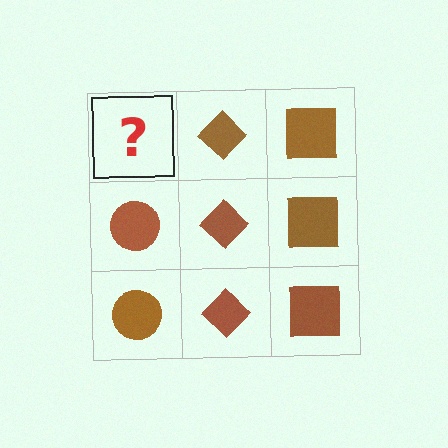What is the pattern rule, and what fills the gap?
The rule is that each column has a consistent shape. The gap should be filled with a brown circle.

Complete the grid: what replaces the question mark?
The question mark should be replaced with a brown circle.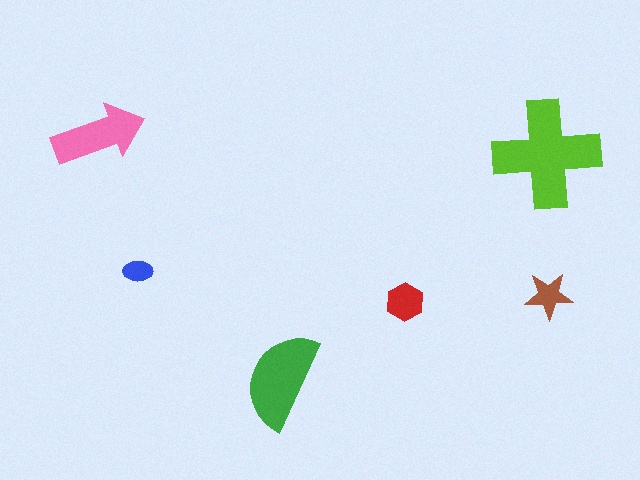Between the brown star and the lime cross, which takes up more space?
The lime cross.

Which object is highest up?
The pink arrow is topmost.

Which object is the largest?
The lime cross.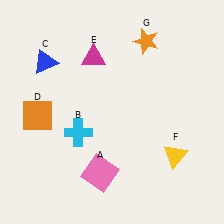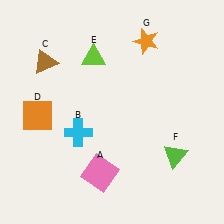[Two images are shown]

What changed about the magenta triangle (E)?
In Image 1, E is magenta. In Image 2, it changed to lime.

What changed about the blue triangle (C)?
In Image 1, C is blue. In Image 2, it changed to brown.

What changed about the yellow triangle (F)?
In Image 1, F is yellow. In Image 2, it changed to lime.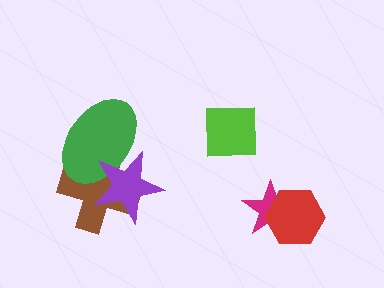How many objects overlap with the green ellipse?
2 objects overlap with the green ellipse.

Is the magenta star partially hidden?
Yes, it is partially covered by another shape.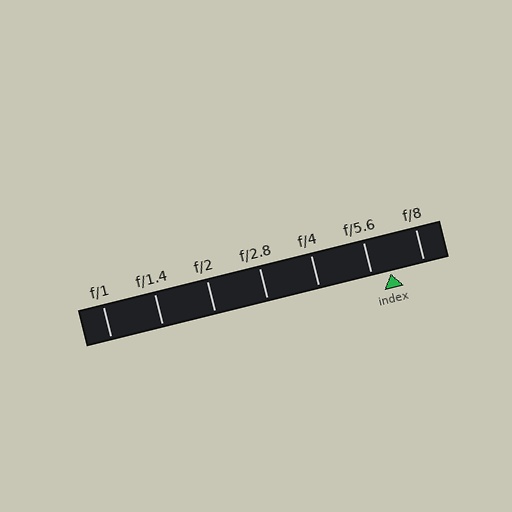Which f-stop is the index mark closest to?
The index mark is closest to f/5.6.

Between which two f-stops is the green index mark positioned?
The index mark is between f/5.6 and f/8.